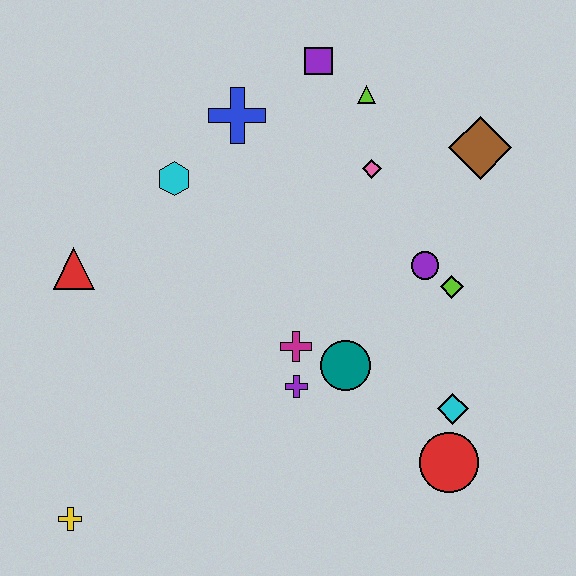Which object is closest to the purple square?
The lime triangle is closest to the purple square.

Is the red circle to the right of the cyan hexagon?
Yes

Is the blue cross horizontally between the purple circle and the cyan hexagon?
Yes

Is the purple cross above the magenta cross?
No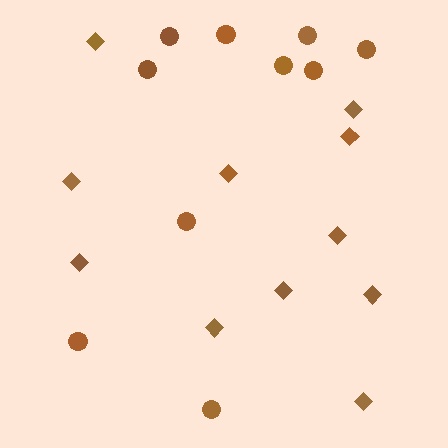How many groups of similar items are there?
There are 2 groups: one group of diamonds (11) and one group of circles (10).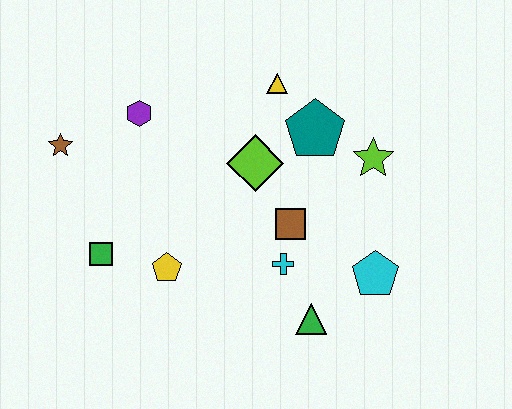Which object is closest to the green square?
The yellow pentagon is closest to the green square.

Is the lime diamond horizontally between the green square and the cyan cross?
Yes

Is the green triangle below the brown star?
Yes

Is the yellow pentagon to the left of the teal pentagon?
Yes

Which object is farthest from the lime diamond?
The brown star is farthest from the lime diamond.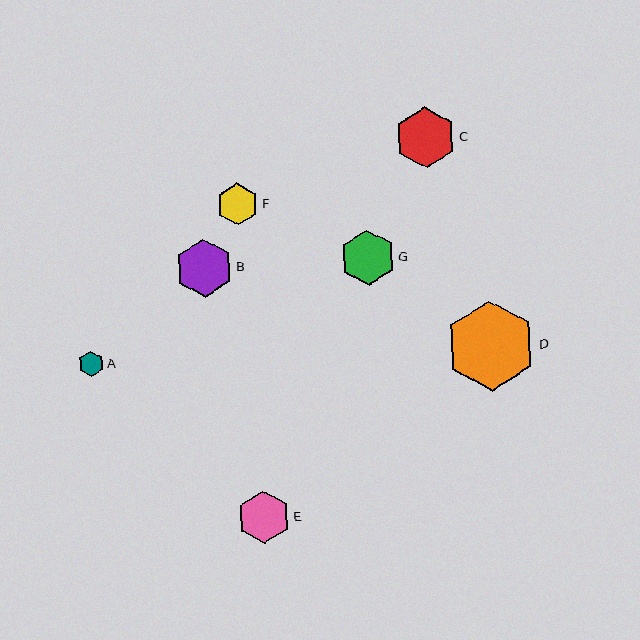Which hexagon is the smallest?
Hexagon A is the smallest with a size of approximately 25 pixels.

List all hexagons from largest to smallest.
From largest to smallest: D, C, B, G, E, F, A.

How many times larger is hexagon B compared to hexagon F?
Hexagon B is approximately 1.4 times the size of hexagon F.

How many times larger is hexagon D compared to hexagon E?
Hexagon D is approximately 1.7 times the size of hexagon E.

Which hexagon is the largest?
Hexagon D is the largest with a size of approximately 90 pixels.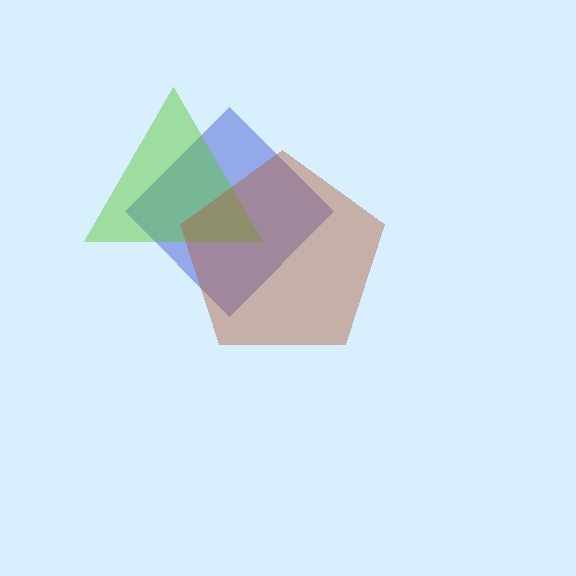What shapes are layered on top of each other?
The layered shapes are: a blue diamond, a lime triangle, a brown pentagon.